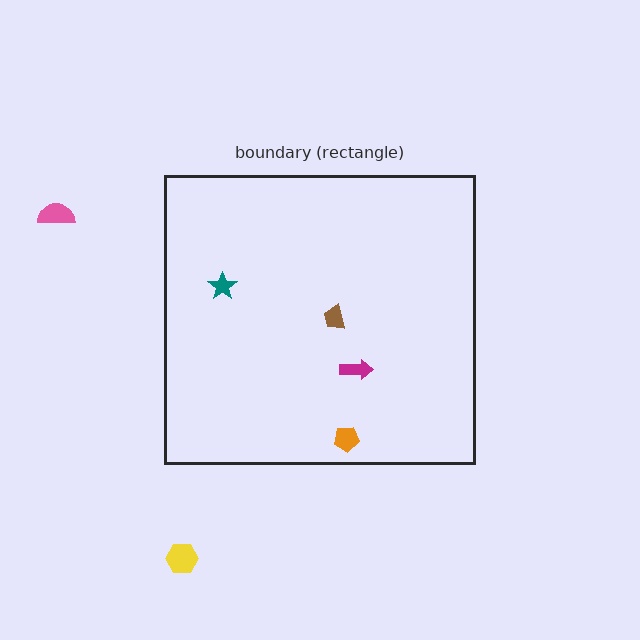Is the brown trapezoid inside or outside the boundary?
Inside.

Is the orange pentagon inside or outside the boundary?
Inside.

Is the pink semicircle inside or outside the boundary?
Outside.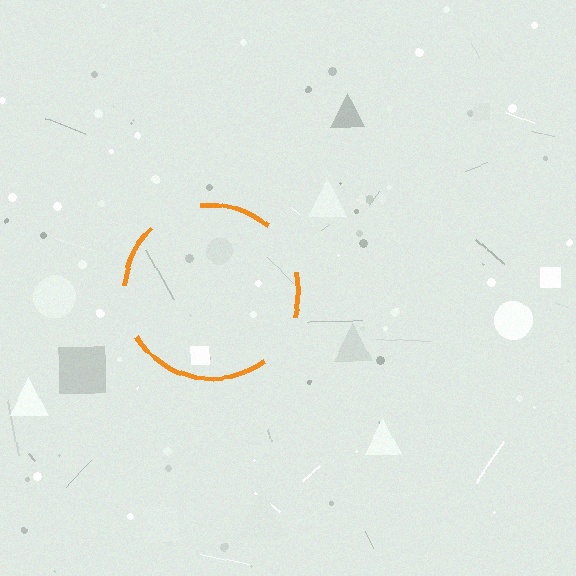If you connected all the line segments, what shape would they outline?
They would outline a circle.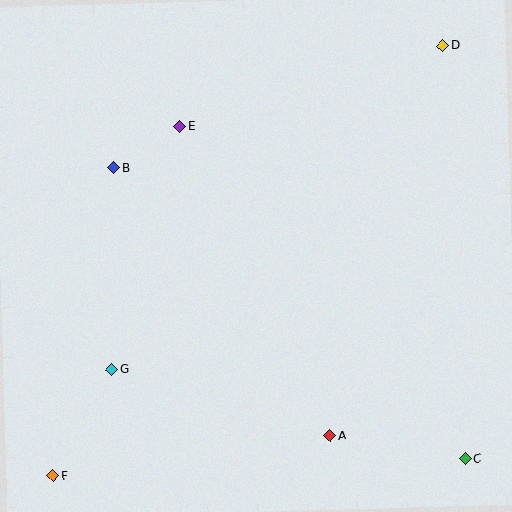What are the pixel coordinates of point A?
Point A is at (330, 436).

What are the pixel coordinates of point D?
Point D is at (443, 45).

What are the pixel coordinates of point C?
Point C is at (465, 459).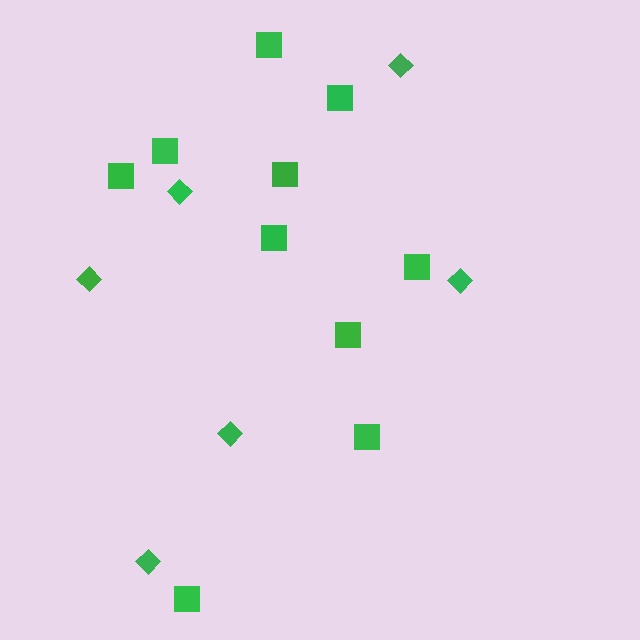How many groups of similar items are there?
There are 2 groups: one group of squares (10) and one group of diamonds (6).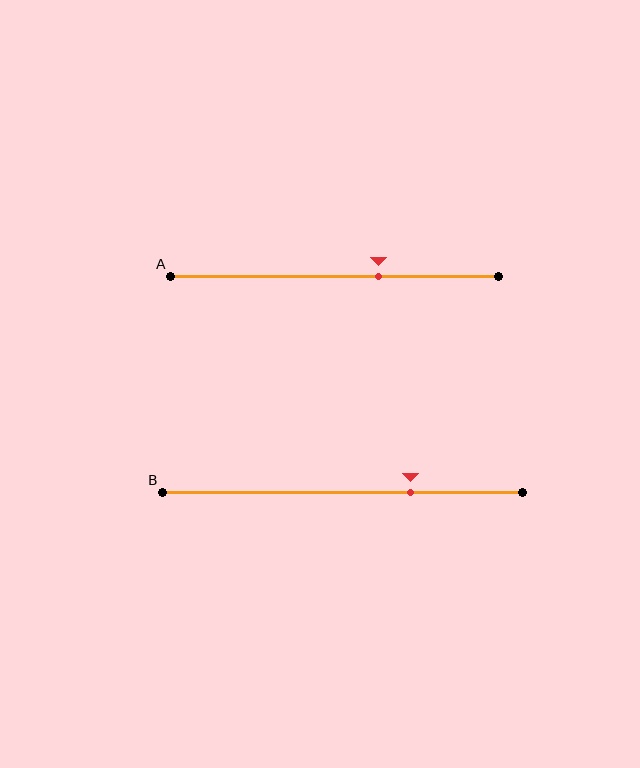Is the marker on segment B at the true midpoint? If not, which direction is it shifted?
No, the marker on segment B is shifted to the right by about 19% of the segment length.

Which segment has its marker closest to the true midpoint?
Segment A has its marker closest to the true midpoint.